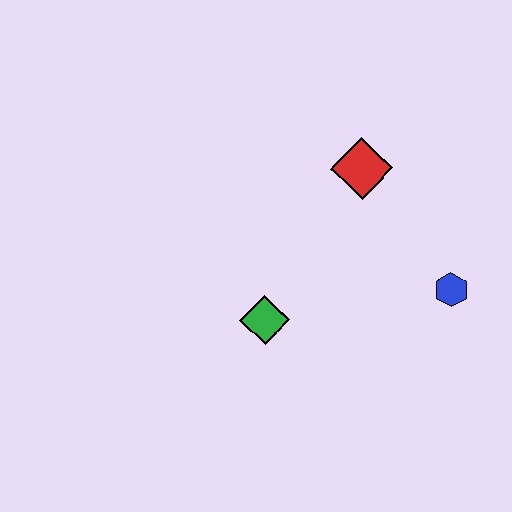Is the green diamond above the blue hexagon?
No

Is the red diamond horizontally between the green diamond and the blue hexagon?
Yes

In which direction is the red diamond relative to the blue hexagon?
The red diamond is above the blue hexagon.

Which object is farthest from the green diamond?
The blue hexagon is farthest from the green diamond.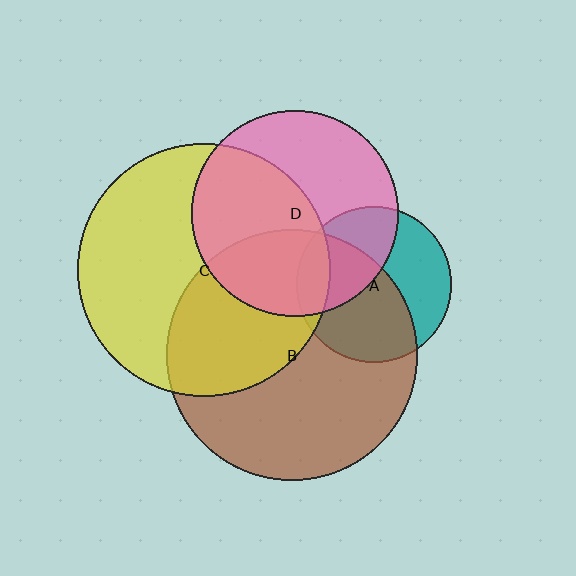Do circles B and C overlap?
Yes.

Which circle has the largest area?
Circle C (yellow).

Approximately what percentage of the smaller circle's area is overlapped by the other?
Approximately 40%.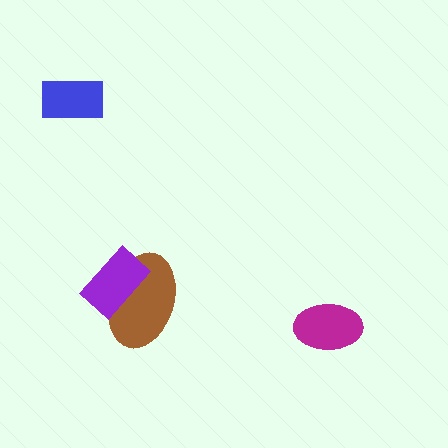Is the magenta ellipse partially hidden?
No, no other shape covers it.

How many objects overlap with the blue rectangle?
0 objects overlap with the blue rectangle.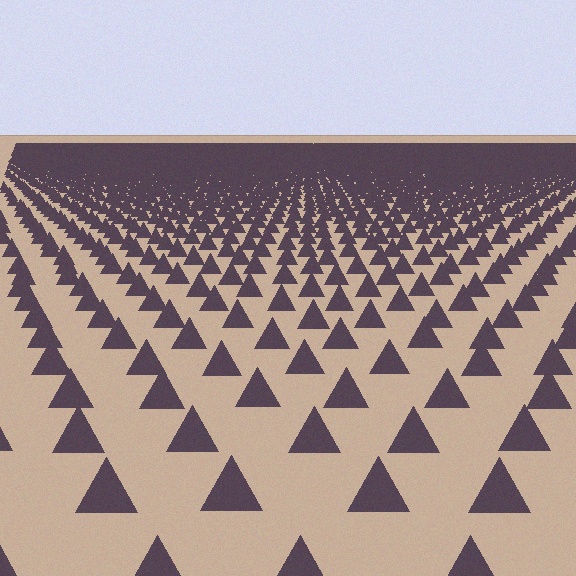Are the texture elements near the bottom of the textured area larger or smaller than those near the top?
Larger. Near the bottom, elements are closer to the viewer and appear at a bigger on-screen size.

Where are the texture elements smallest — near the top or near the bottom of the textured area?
Near the top.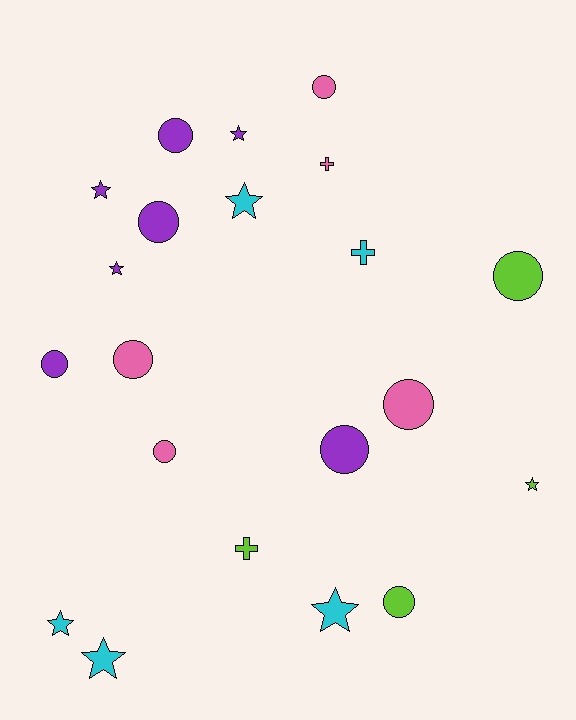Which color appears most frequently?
Purple, with 7 objects.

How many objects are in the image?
There are 21 objects.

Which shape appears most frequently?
Circle, with 10 objects.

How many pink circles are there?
There are 4 pink circles.